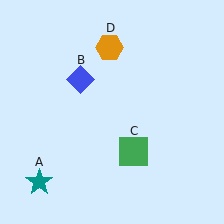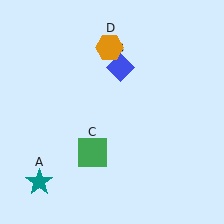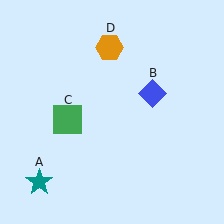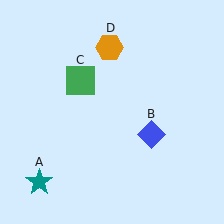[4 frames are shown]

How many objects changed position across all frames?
2 objects changed position: blue diamond (object B), green square (object C).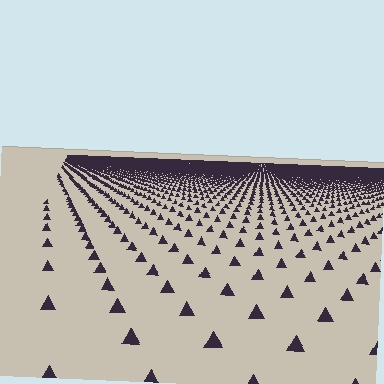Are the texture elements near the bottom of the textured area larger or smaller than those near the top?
Larger. Near the bottom, elements are closer to the viewer and appear at a bigger on-screen size.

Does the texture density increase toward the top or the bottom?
Density increases toward the top.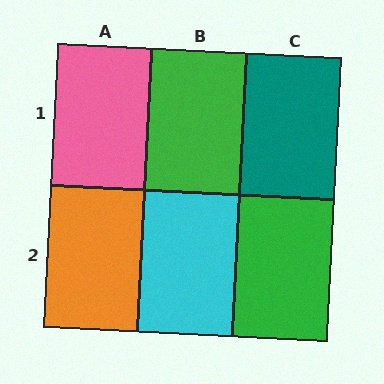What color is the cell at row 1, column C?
Teal.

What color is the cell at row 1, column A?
Pink.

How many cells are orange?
1 cell is orange.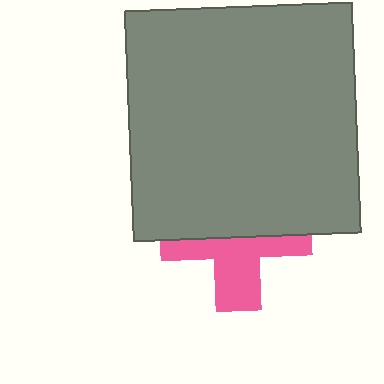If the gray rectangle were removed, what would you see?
You would see the complete pink cross.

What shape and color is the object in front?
The object in front is a gray rectangle.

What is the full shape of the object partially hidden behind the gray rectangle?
The partially hidden object is a pink cross.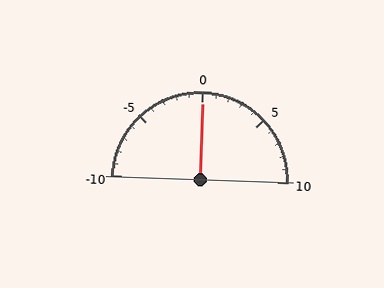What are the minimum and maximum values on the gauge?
The gauge ranges from -10 to 10.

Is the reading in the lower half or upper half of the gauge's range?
The reading is in the upper half of the range (-10 to 10).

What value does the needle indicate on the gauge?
The needle indicates approximately 0.